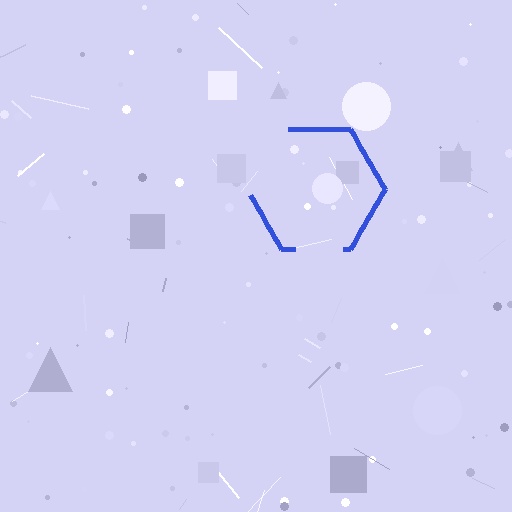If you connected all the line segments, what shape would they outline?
They would outline a hexagon.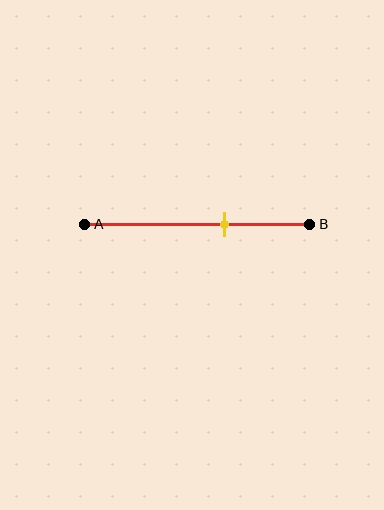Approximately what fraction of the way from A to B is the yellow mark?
The yellow mark is approximately 60% of the way from A to B.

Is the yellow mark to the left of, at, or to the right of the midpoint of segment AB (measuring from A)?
The yellow mark is to the right of the midpoint of segment AB.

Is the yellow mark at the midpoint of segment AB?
No, the mark is at about 60% from A, not at the 50% midpoint.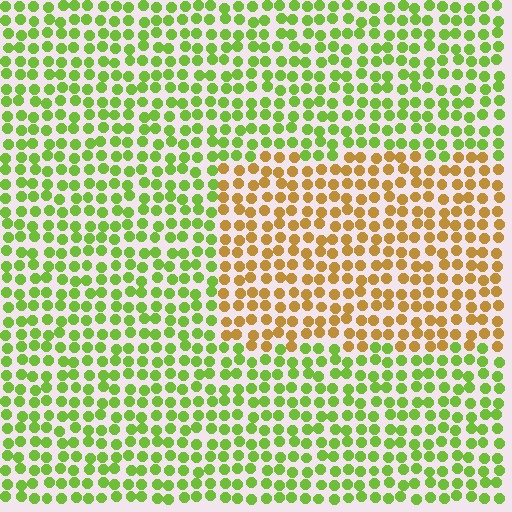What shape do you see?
I see a rectangle.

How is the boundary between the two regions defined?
The boundary is defined purely by a slight shift in hue (about 57 degrees). Spacing, size, and orientation are identical on both sides.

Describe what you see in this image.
The image is filled with small lime elements in a uniform arrangement. A rectangle-shaped region is visible where the elements are tinted to a slightly different hue, forming a subtle color boundary.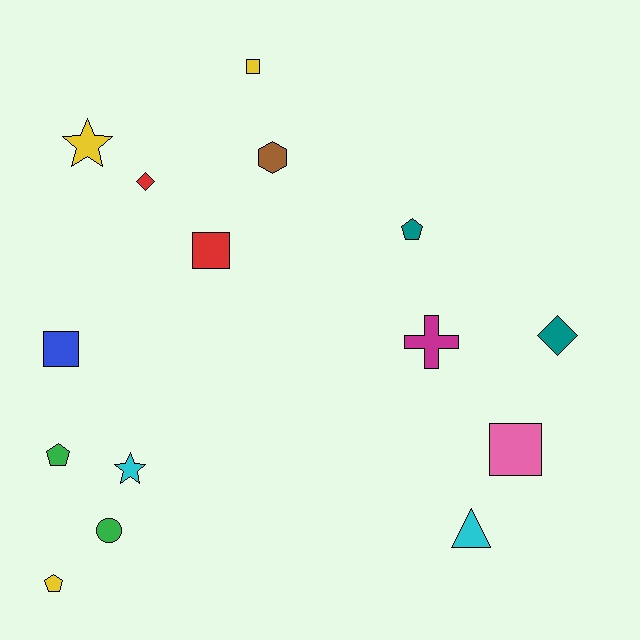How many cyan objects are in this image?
There are 2 cyan objects.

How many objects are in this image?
There are 15 objects.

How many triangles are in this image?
There is 1 triangle.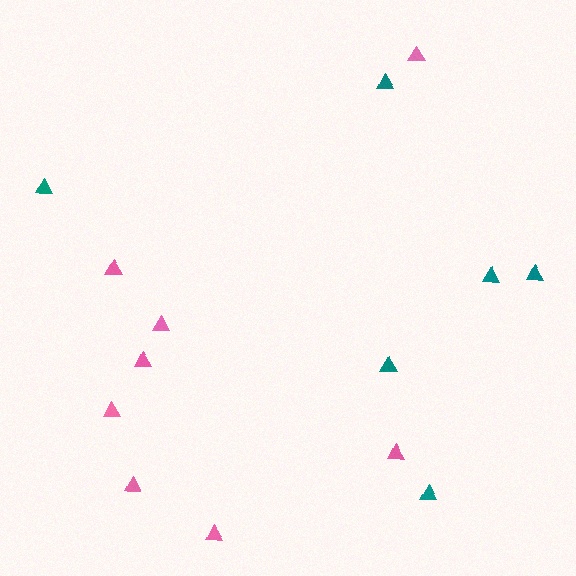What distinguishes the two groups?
There are 2 groups: one group of pink triangles (8) and one group of teal triangles (6).